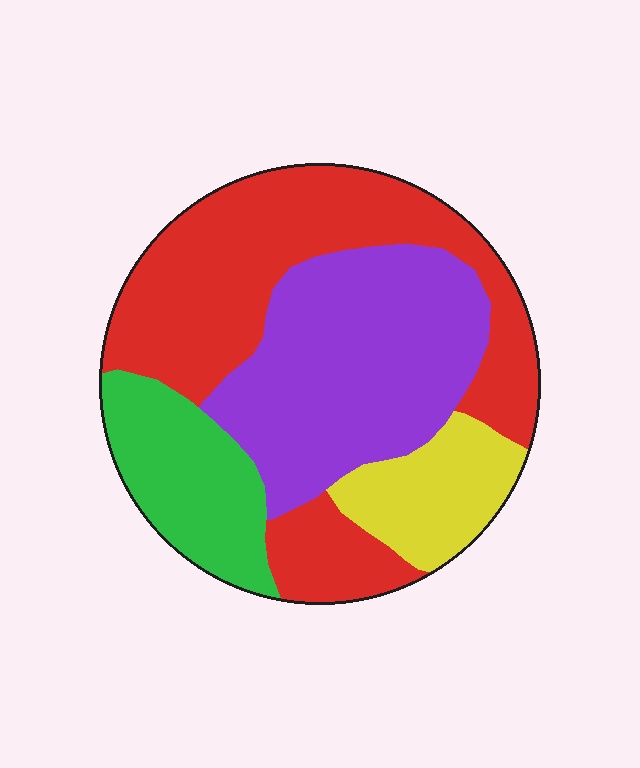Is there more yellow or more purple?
Purple.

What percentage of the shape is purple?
Purple takes up about one third (1/3) of the shape.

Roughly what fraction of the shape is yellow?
Yellow takes up less than a sixth of the shape.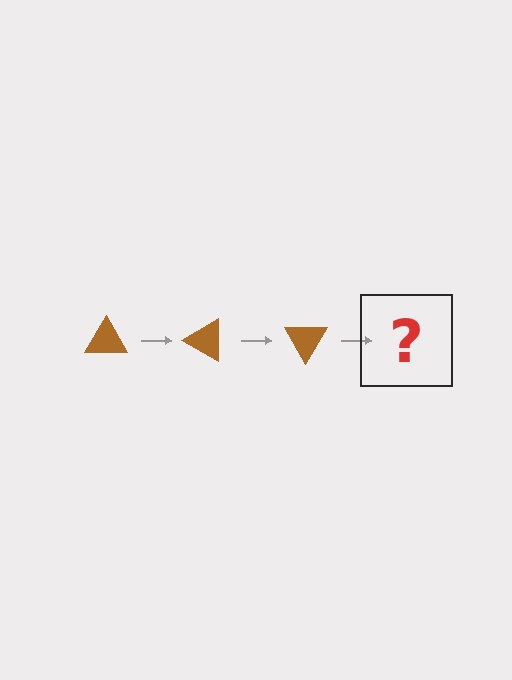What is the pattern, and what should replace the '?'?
The pattern is that the triangle rotates 30 degrees each step. The '?' should be a brown triangle rotated 90 degrees.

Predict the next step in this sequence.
The next step is a brown triangle rotated 90 degrees.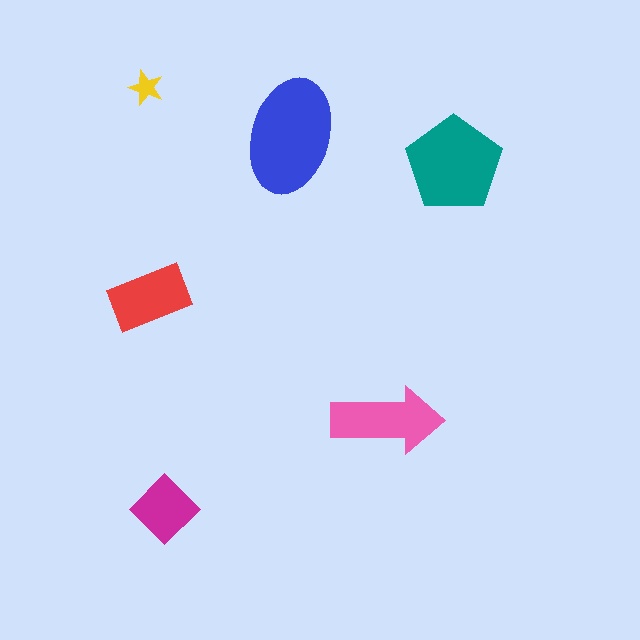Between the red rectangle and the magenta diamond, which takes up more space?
The red rectangle.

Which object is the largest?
The blue ellipse.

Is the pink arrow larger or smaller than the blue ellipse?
Smaller.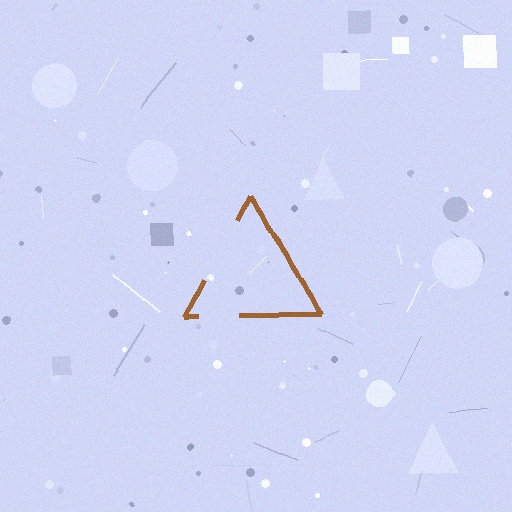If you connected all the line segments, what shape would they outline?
They would outline a triangle.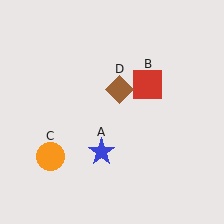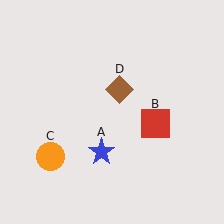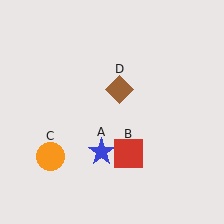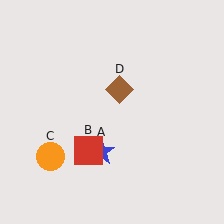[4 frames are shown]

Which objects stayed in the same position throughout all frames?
Blue star (object A) and orange circle (object C) and brown diamond (object D) remained stationary.